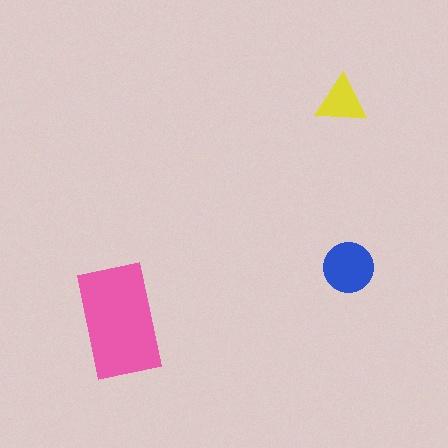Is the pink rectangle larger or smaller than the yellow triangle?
Larger.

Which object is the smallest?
The yellow triangle.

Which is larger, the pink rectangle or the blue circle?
The pink rectangle.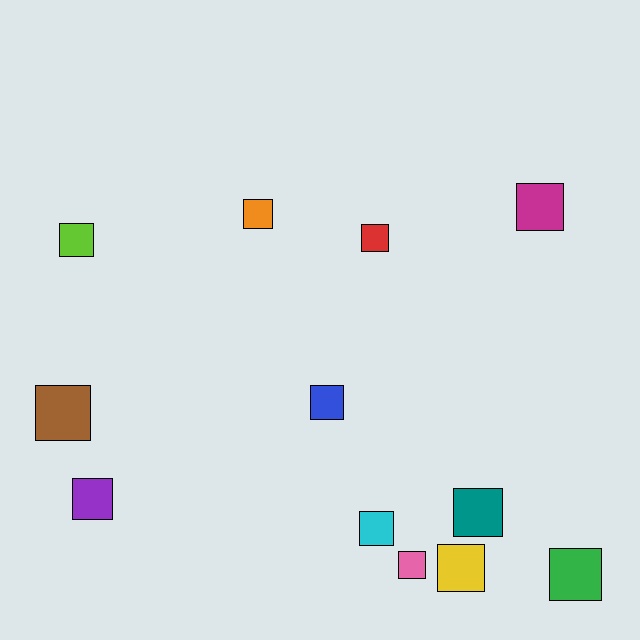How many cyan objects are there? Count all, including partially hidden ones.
There is 1 cyan object.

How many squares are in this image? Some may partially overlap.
There are 12 squares.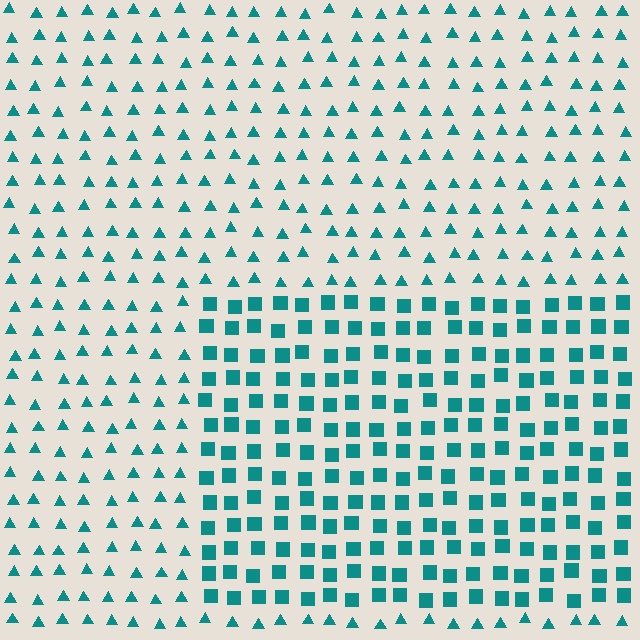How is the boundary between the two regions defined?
The boundary is defined by a change in element shape: squares inside vs. triangles outside. All elements share the same color and spacing.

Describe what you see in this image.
The image is filled with small teal elements arranged in a uniform grid. A rectangle-shaped region contains squares, while the surrounding area contains triangles. The boundary is defined purely by the change in element shape.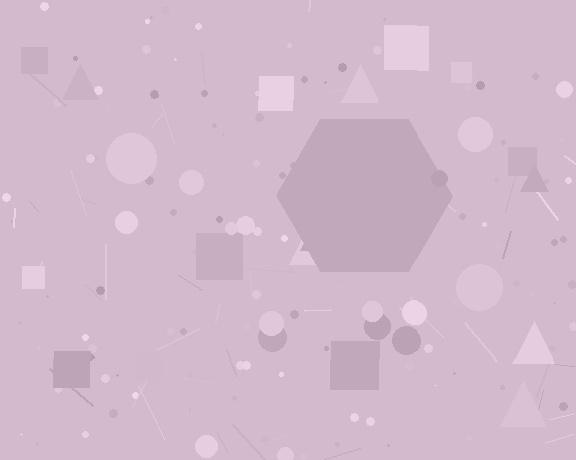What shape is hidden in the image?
A hexagon is hidden in the image.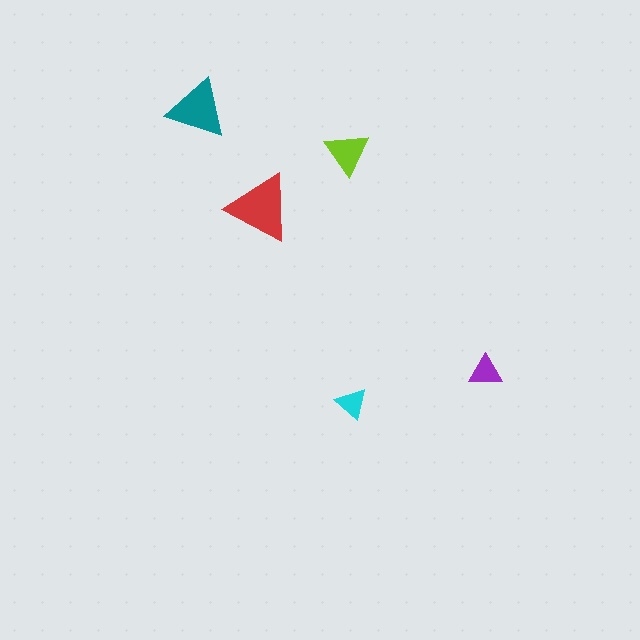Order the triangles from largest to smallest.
the red one, the teal one, the lime one, the purple one, the cyan one.